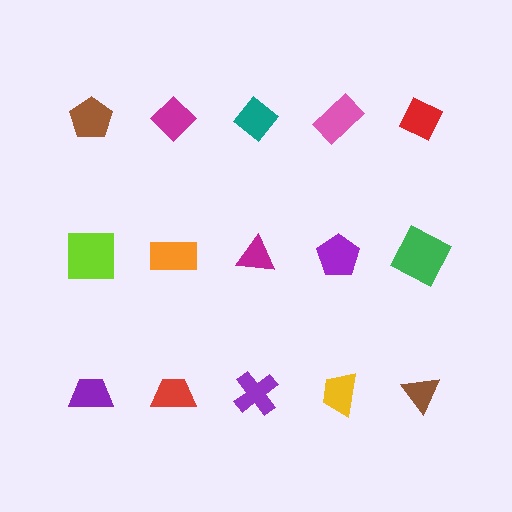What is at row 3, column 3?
A purple cross.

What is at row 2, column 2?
An orange rectangle.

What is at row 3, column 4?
A yellow trapezoid.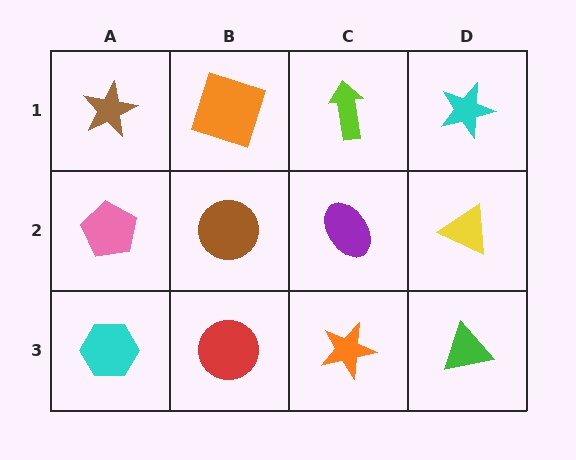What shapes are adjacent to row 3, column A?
A pink pentagon (row 2, column A), a red circle (row 3, column B).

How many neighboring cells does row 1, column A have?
2.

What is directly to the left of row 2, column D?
A purple ellipse.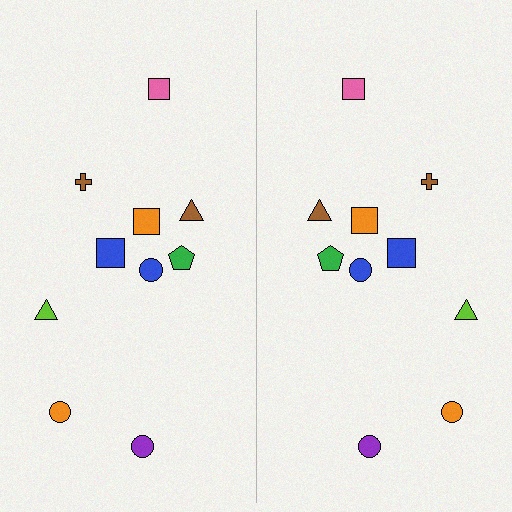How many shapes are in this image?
There are 20 shapes in this image.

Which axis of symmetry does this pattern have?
The pattern has a vertical axis of symmetry running through the center of the image.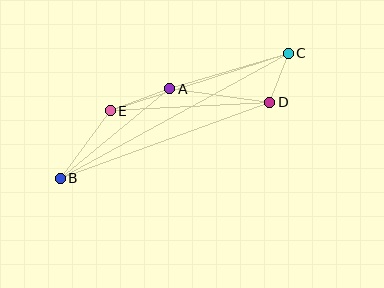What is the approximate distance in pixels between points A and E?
The distance between A and E is approximately 64 pixels.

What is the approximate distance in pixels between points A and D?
The distance between A and D is approximately 101 pixels.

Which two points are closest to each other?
Points C and D are closest to each other.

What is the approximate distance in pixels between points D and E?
The distance between D and E is approximately 160 pixels.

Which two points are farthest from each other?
Points B and C are farthest from each other.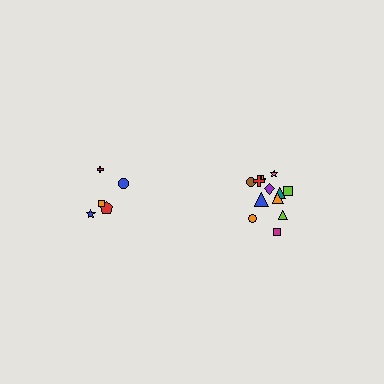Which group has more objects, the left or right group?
The right group.